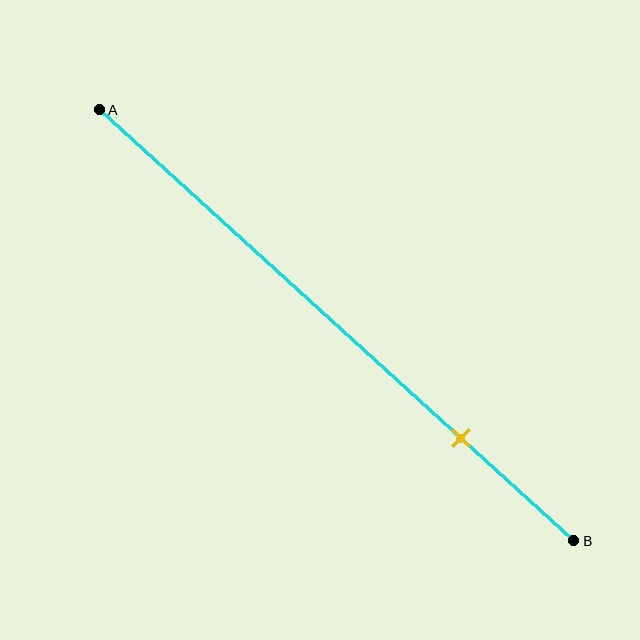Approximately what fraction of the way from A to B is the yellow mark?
The yellow mark is approximately 75% of the way from A to B.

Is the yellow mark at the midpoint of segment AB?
No, the mark is at about 75% from A, not at the 50% midpoint.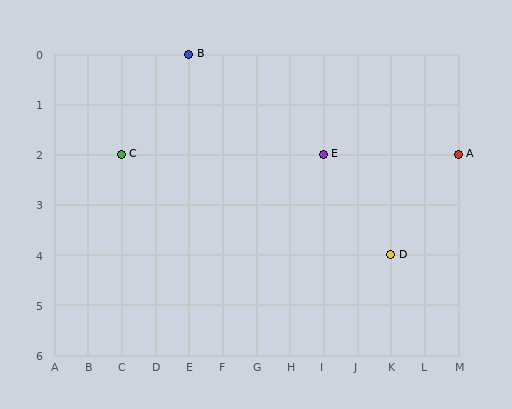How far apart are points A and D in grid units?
Points A and D are 2 columns and 2 rows apart (about 2.8 grid units diagonally).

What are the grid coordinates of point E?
Point E is at grid coordinates (I, 2).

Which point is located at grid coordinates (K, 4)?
Point D is at (K, 4).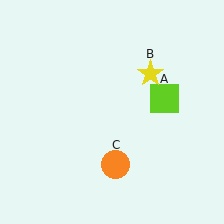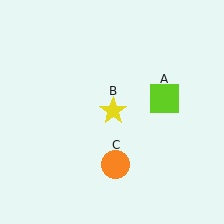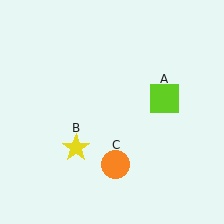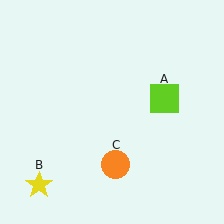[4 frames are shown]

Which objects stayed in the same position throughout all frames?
Lime square (object A) and orange circle (object C) remained stationary.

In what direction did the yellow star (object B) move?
The yellow star (object B) moved down and to the left.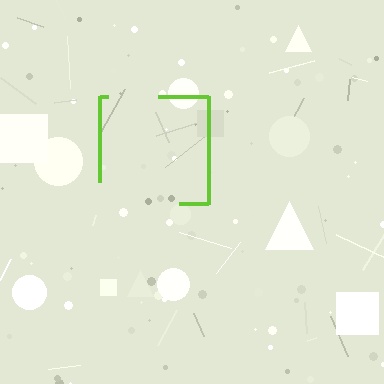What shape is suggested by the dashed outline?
The dashed outline suggests a square.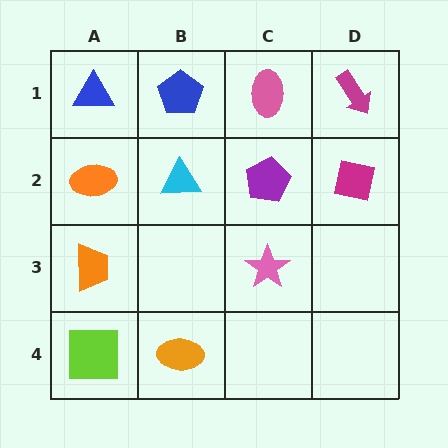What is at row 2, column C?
A purple pentagon.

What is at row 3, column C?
A pink star.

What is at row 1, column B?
A blue pentagon.